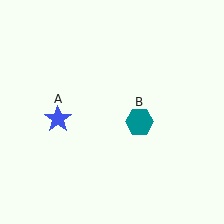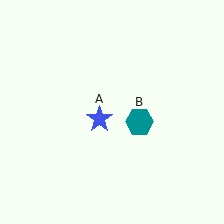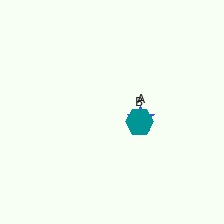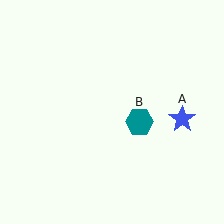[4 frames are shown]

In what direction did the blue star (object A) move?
The blue star (object A) moved right.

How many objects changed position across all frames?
1 object changed position: blue star (object A).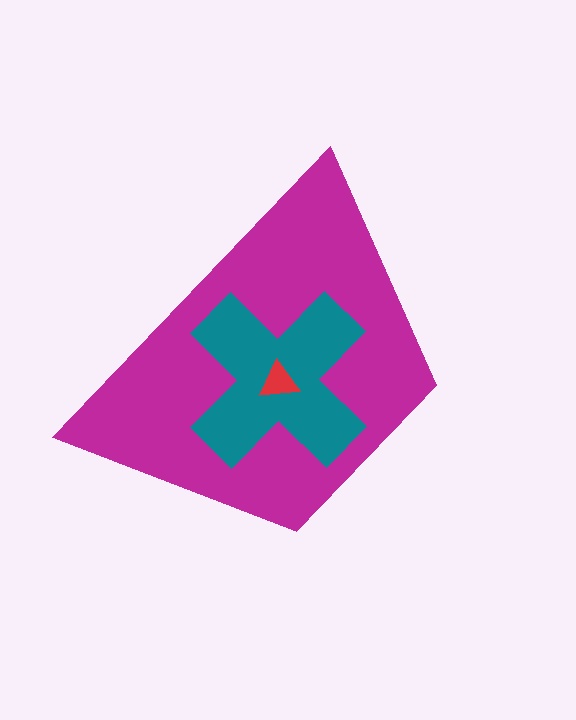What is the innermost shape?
The red triangle.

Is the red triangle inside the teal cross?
Yes.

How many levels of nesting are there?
3.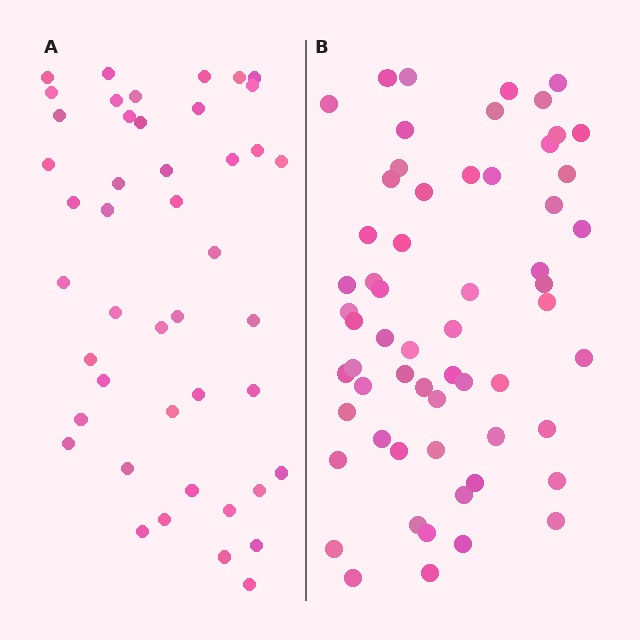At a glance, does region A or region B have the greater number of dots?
Region B (the right region) has more dots.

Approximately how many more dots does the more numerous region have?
Region B has approximately 15 more dots than region A.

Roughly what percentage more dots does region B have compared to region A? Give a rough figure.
About 35% more.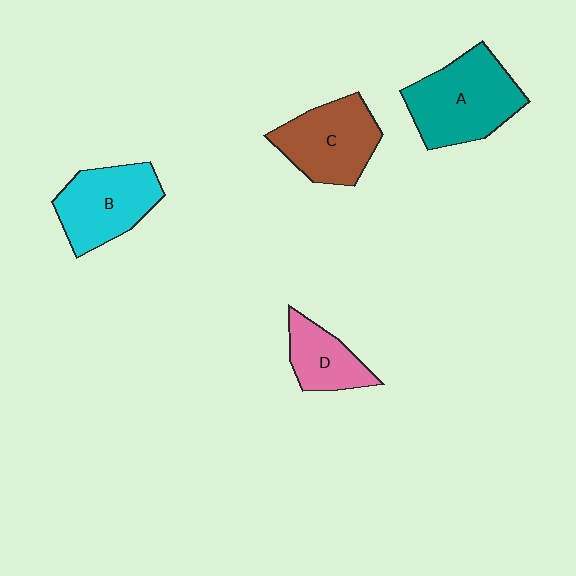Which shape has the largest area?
Shape A (teal).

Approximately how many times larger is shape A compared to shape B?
Approximately 1.2 times.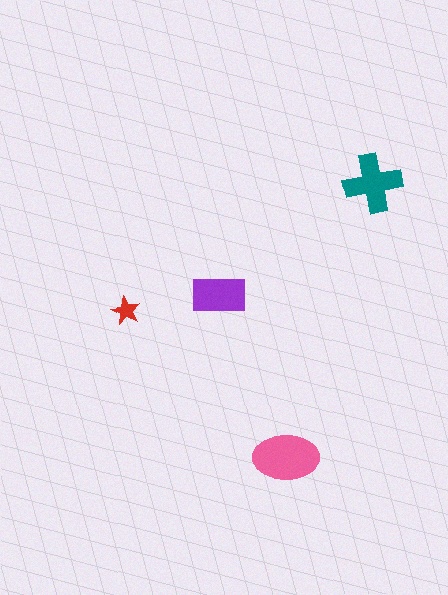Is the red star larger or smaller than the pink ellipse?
Smaller.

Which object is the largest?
The pink ellipse.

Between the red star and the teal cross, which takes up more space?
The teal cross.